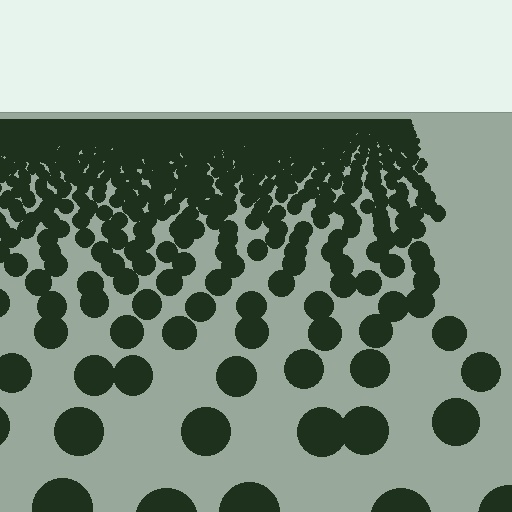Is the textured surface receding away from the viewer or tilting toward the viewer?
The surface is receding away from the viewer. Texture elements get smaller and denser toward the top.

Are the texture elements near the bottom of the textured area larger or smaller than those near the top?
Larger. Near the bottom, elements are closer to the viewer and appear at a bigger on-screen size.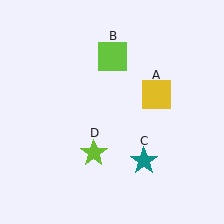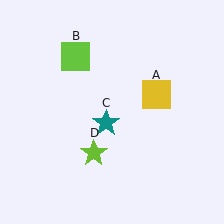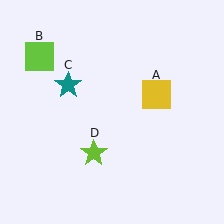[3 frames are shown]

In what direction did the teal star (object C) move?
The teal star (object C) moved up and to the left.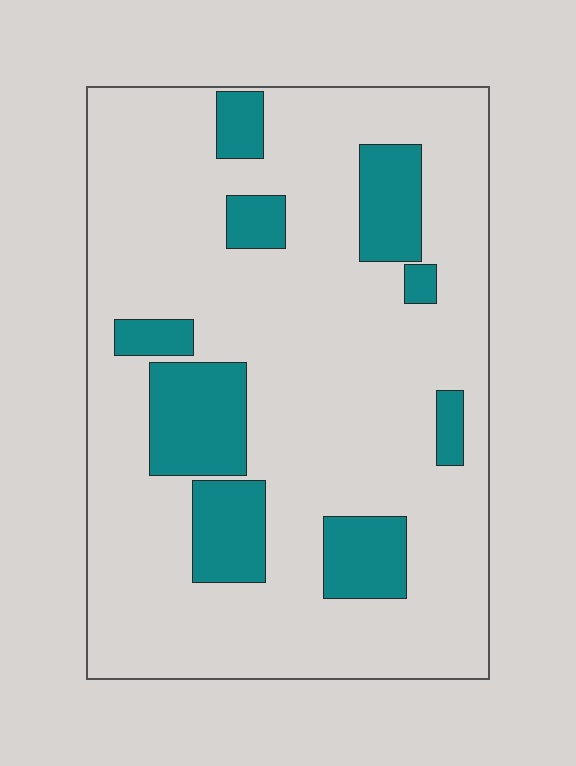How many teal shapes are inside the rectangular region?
9.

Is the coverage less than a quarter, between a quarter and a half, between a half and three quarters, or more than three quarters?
Less than a quarter.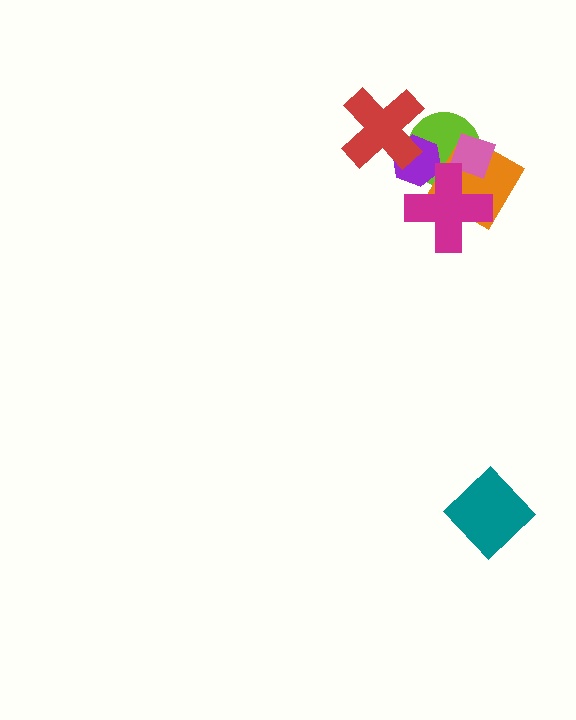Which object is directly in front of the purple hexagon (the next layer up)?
The red cross is directly in front of the purple hexagon.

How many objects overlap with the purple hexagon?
4 objects overlap with the purple hexagon.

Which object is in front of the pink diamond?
The magenta cross is in front of the pink diamond.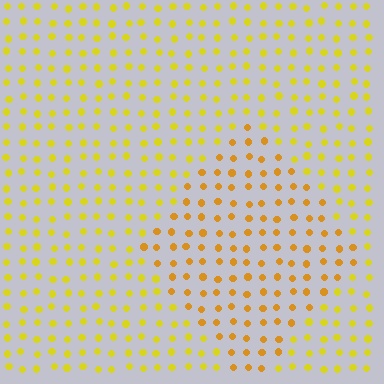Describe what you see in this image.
The image is filled with small yellow elements in a uniform arrangement. A diamond-shaped region is visible where the elements are tinted to a slightly different hue, forming a subtle color boundary.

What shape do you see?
I see a diamond.